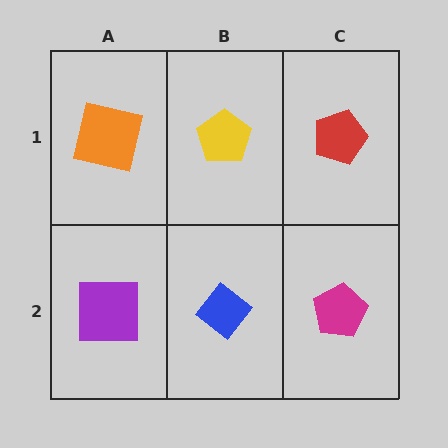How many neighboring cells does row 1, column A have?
2.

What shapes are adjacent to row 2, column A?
An orange square (row 1, column A), a blue diamond (row 2, column B).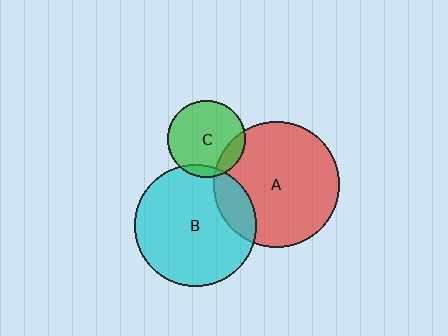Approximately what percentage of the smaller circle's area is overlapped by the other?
Approximately 15%.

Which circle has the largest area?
Circle A (red).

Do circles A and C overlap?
Yes.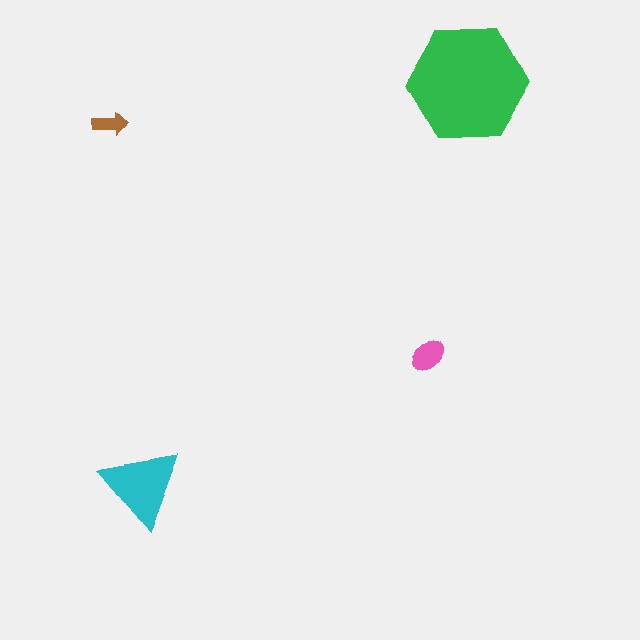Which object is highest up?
The green hexagon is topmost.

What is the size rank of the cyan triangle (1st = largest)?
2nd.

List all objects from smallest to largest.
The brown arrow, the pink ellipse, the cyan triangle, the green hexagon.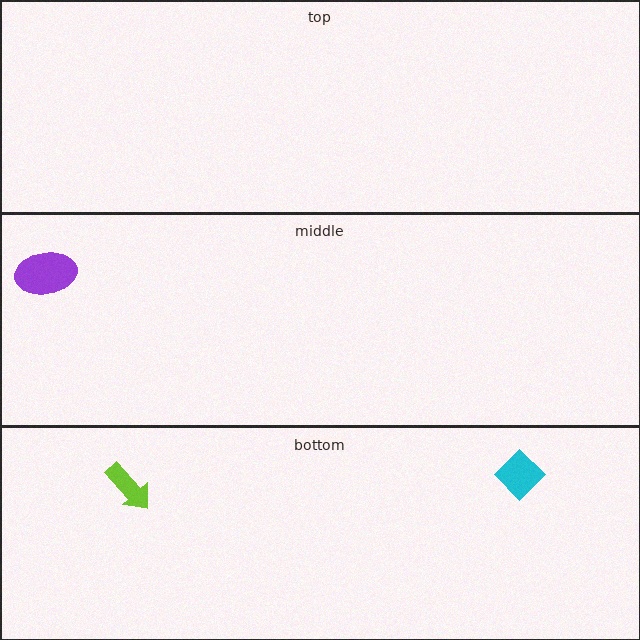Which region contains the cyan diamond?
The bottom region.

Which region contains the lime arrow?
The bottom region.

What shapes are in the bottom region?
The lime arrow, the cyan diamond.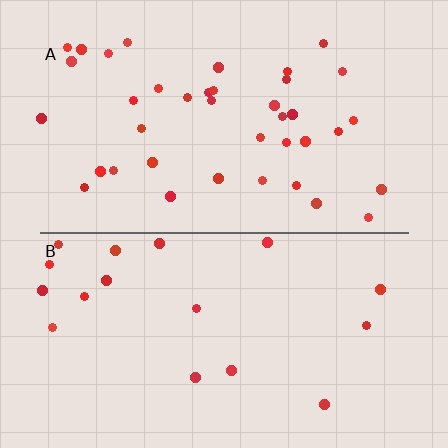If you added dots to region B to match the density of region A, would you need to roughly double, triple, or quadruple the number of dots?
Approximately double.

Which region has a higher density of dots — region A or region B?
A (the top).